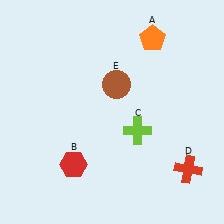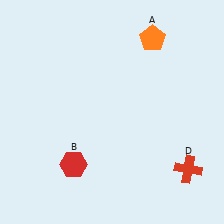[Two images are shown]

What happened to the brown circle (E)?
The brown circle (E) was removed in Image 2. It was in the top-right area of Image 1.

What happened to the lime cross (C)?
The lime cross (C) was removed in Image 2. It was in the bottom-right area of Image 1.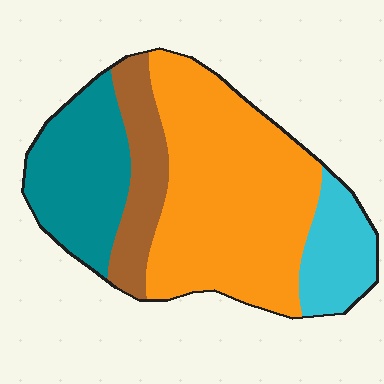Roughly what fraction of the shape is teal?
Teal takes up about one quarter (1/4) of the shape.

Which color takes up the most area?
Orange, at roughly 50%.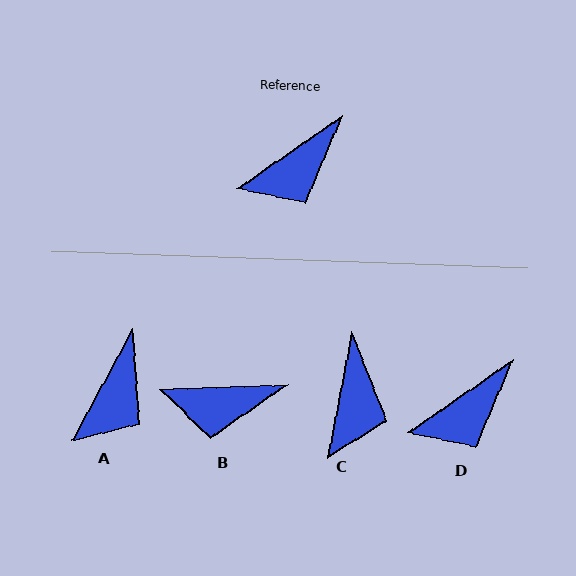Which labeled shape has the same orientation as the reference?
D.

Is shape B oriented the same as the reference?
No, it is off by about 32 degrees.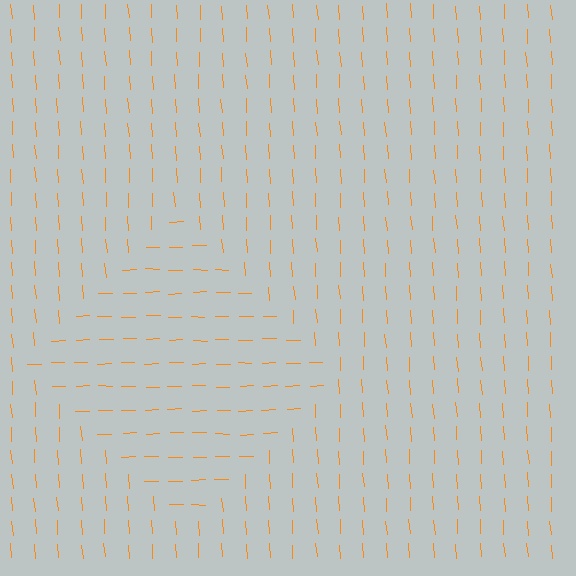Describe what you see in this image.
The image is filled with small orange line segments. A diamond region in the image has lines oriented differently from the surrounding lines, creating a visible texture boundary.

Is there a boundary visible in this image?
Yes, there is a texture boundary formed by a change in line orientation.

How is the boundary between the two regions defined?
The boundary is defined purely by a change in line orientation (approximately 87 degrees difference). All lines are the same color and thickness.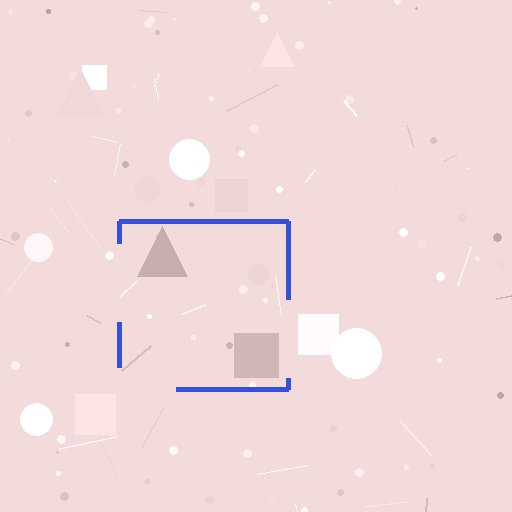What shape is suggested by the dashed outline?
The dashed outline suggests a square.